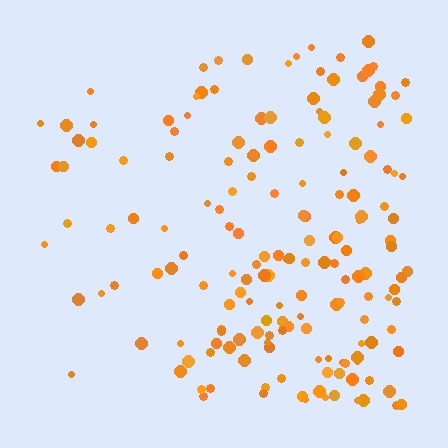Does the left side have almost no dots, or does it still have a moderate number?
Still a moderate number, just noticeably fewer than the right.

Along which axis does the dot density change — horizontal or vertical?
Horizontal.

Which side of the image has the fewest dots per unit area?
The left.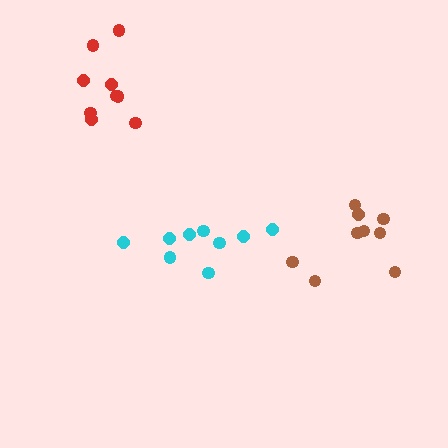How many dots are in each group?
Group 1: 9 dots, Group 2: 9 dots, Group 3: 9 dots (27 total).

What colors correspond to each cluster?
The clusters are colored: brown, red, cyan.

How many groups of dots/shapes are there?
There are 3 groups.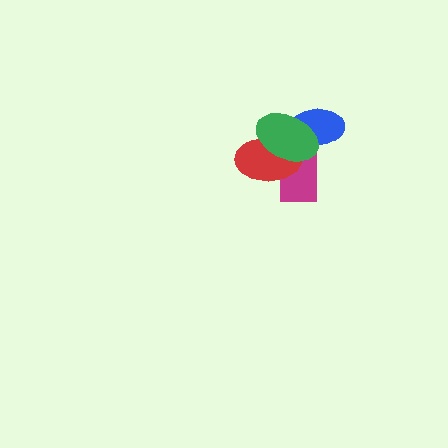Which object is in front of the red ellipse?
The green ellipse is in front of the red ellipse.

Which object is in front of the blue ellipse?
The green ellipse is in front of the blue ellipse.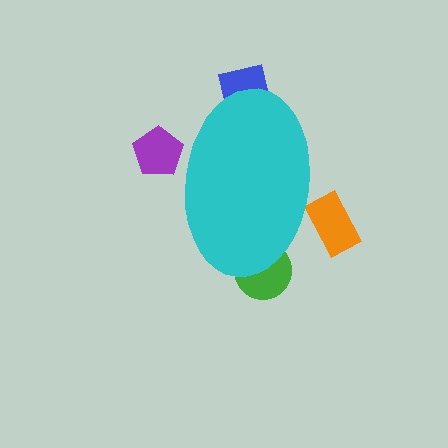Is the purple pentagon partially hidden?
Yes, the purple pentagon is partially hidden behind the cyan ellipse.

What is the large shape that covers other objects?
A cyan ellipse.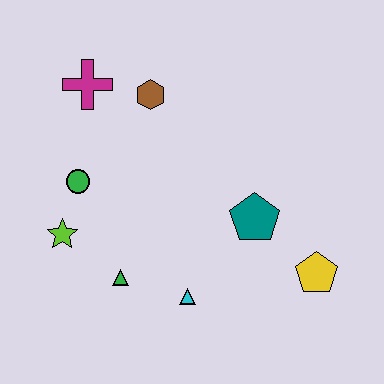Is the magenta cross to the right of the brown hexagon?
No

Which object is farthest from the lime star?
The yellow pentagon is farthest from the lime star.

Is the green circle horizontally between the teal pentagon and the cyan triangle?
No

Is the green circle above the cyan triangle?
Yes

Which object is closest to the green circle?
The lime star is closest to the green circle.